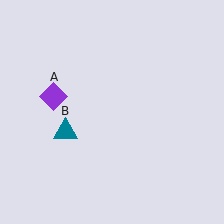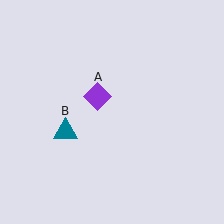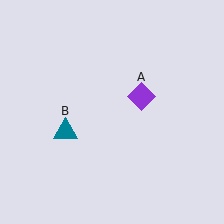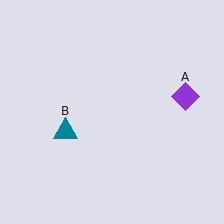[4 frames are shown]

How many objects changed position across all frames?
1 object changed position: purple diamond (object A).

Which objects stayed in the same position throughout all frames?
Teal triangle (object B) remained stationary.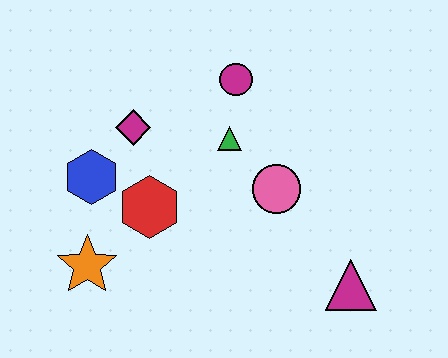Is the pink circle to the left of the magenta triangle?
Yes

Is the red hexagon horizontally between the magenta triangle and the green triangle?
No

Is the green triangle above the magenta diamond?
No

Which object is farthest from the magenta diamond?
The magenta triangle is farthest from the magenta diamond.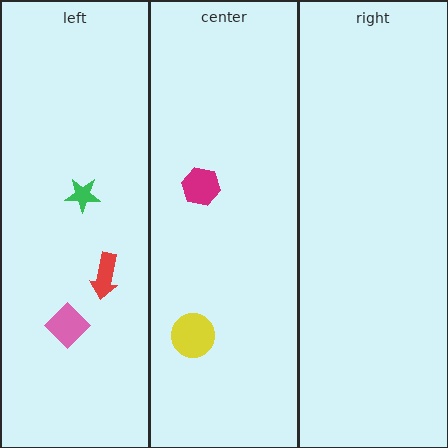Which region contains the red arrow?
The left region.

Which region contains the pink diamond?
The left region.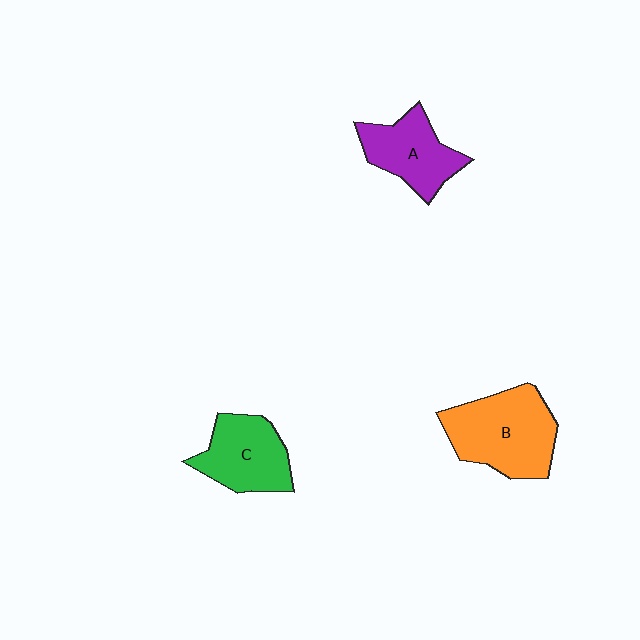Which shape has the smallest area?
Shape A (purple).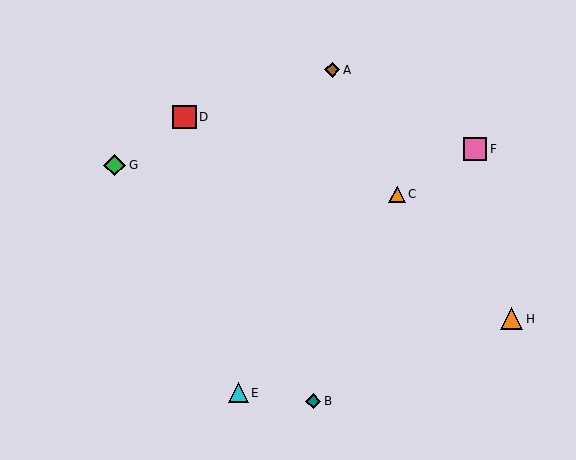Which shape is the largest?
The red square (labeled D) is the largest.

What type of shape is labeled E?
Shape E is a cyan triangle.